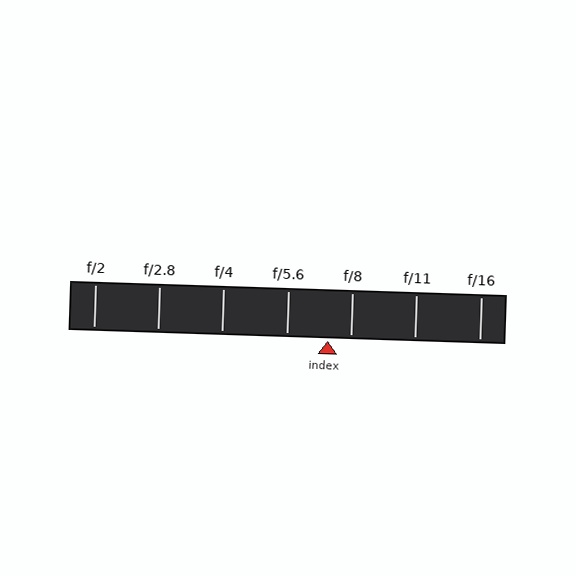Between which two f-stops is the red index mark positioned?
The index mark is between f/5.6 and f/8.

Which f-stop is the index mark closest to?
The index mark is closest to f/8.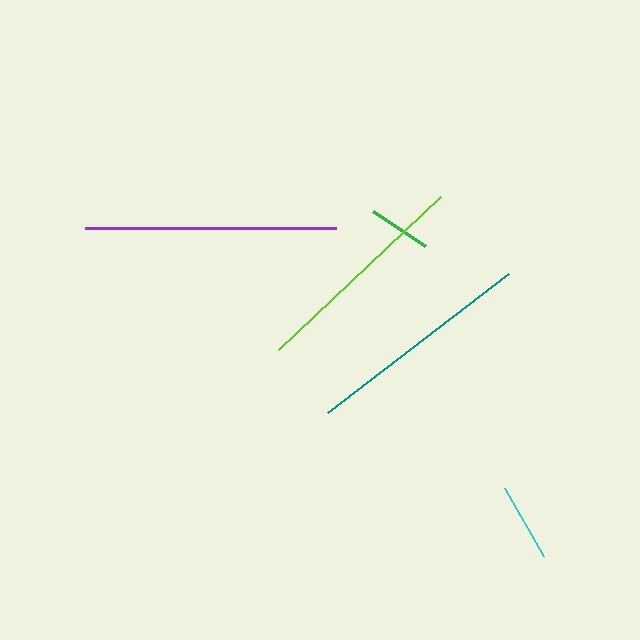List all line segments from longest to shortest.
From longest to shortest: purple, teal, lime, cyan, green.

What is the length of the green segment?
The green segment is approximately 62 pixels long.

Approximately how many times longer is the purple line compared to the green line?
The purple line is approximately 4.0 times the length of the green line.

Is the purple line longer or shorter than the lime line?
The purple line is longer than the lime line.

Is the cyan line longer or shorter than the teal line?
The teal line is longer than the cyan line.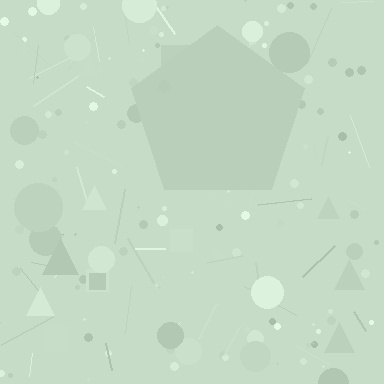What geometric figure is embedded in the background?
A pentagon is embedded in the background.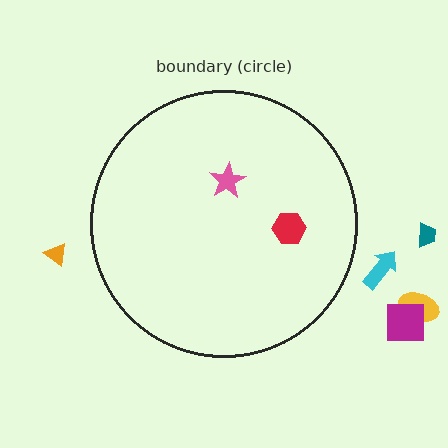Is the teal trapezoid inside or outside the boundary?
Outside.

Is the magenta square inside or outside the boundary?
Outside.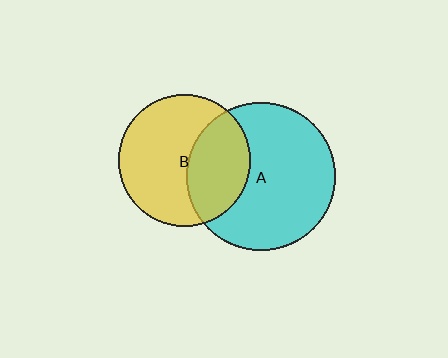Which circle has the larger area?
Circle A (cyan).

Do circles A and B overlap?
Yes.